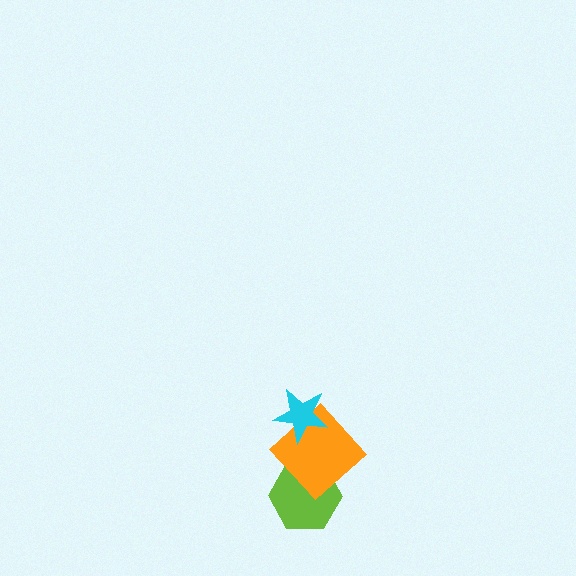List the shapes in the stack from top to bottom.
From top to bottom: the cyan star, the orange diamond, the lime hexagon.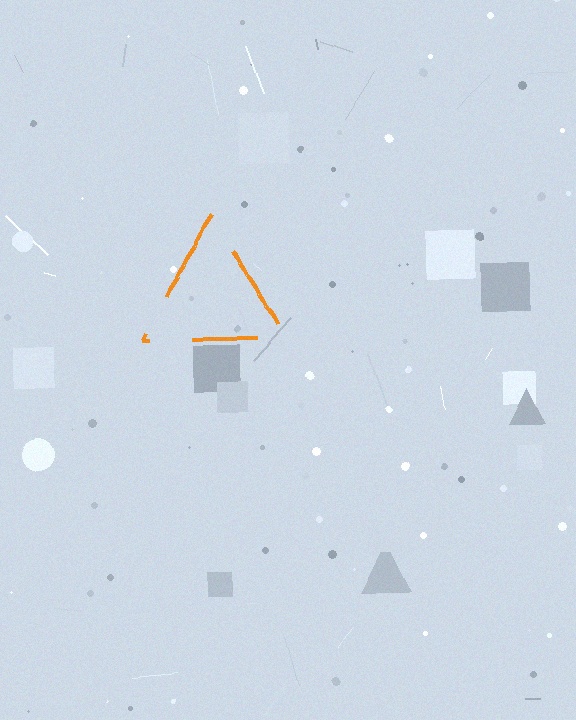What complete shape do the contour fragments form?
The contour fragments form a triangle.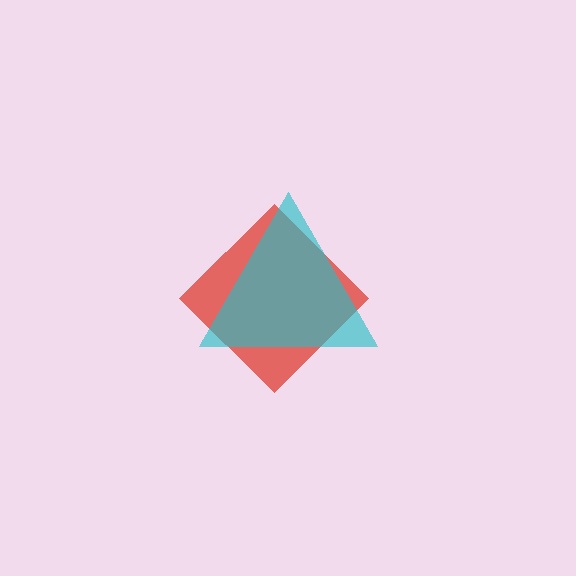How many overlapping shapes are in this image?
There are 2 overlapping shapes in the image.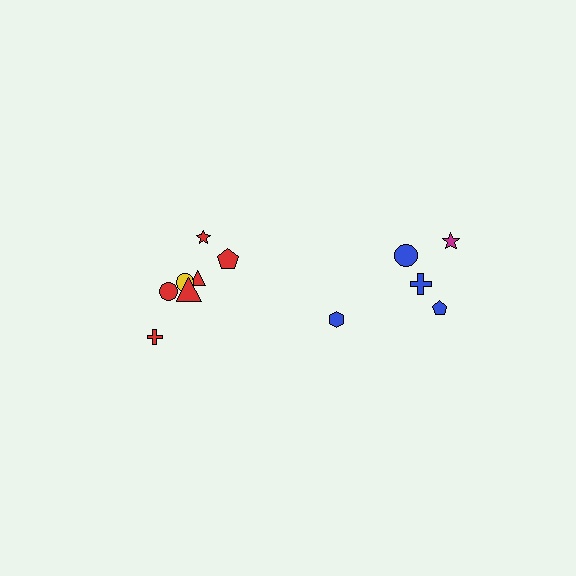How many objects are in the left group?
There are 7 objects.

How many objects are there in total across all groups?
There are 12 objects.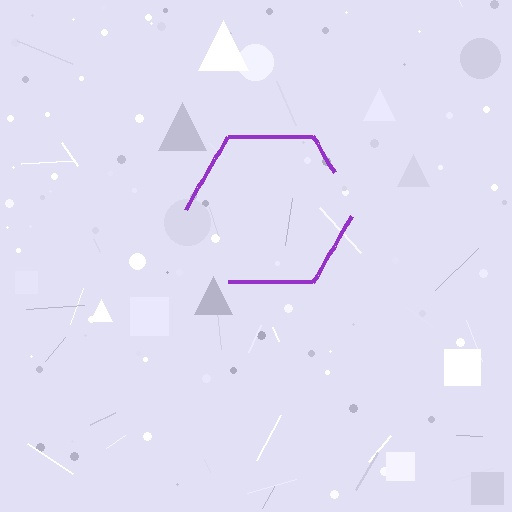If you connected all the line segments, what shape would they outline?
They would outline a hexagon.